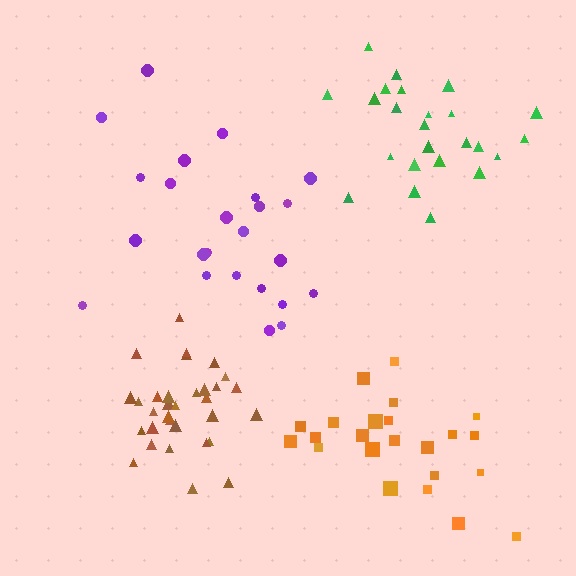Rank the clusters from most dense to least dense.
brown, green, orange, purple.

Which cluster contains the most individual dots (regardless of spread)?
Brown (34).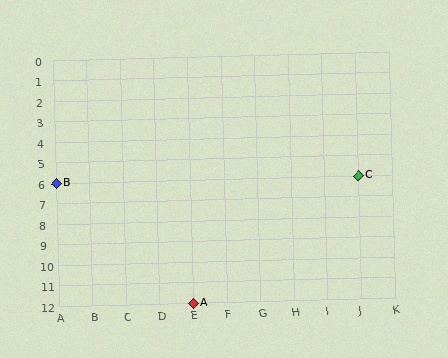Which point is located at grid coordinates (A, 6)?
Point B is at (A, 6).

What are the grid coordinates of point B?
Point B is at grid coordinates (A, 6).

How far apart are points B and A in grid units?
Points B and A are 4 columns and 6 rows apart (about 7.2 grid units diagonally).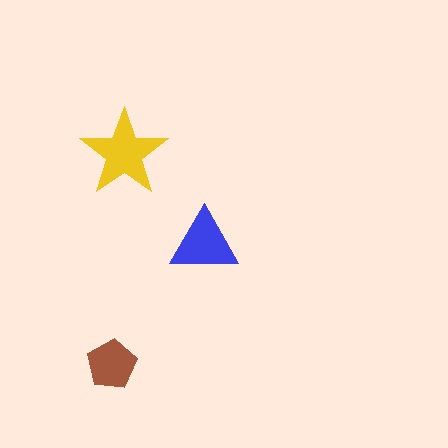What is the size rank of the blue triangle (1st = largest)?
2nd.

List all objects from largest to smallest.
The yellow star, the blue triangle, the brown pentagon.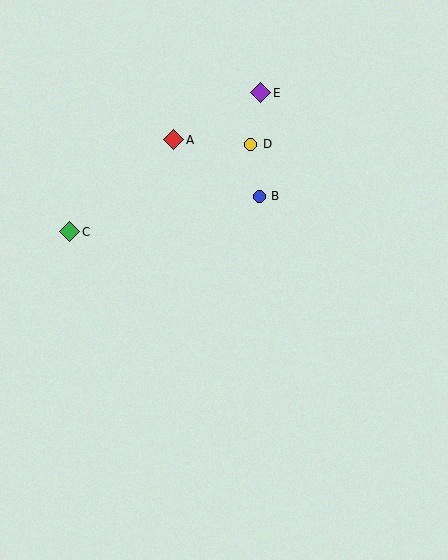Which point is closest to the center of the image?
Point B at (259, 196) is closest to the center.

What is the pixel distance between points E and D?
The distance between E and D is 52 pixels.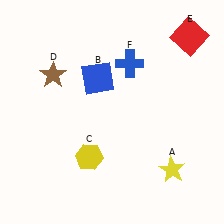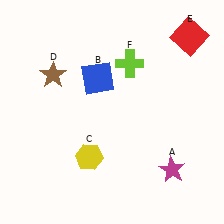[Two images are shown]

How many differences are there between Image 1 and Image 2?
There are 2 differences between the two images.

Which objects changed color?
A changed from yellow to magenta. F changed from blue to lime.